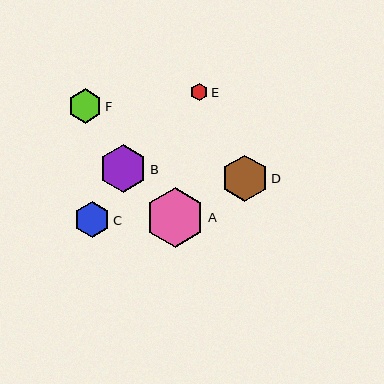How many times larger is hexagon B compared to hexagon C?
Hexagon B is approximately 1.3 times the size of hexagon C.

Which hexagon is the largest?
Hexagon A is the largest with a size of approximately 59 pixels.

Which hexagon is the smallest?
Hexagon E is the smallest with a size of approximately 17 pixels.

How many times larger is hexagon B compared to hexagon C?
Hexagon B is approximately 1.3 times the size of hexagon C.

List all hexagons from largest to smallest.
From largest to smallest: A, B, D, C, F, E.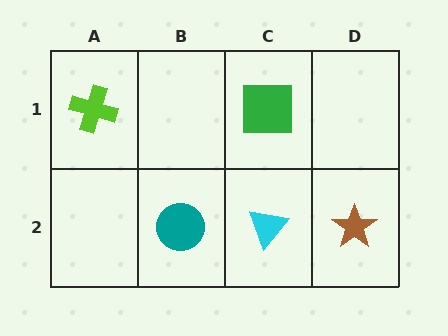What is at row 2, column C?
A cyan triangle.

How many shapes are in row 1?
2 shapes.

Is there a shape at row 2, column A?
No, that cell is empty.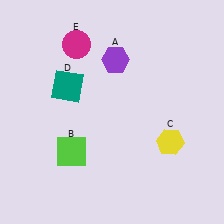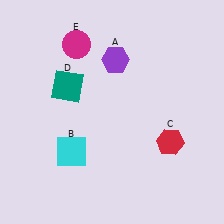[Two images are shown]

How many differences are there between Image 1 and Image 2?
There are 2 differences between the two images.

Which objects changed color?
B changed from lime to cyan. C changed from yellow to red.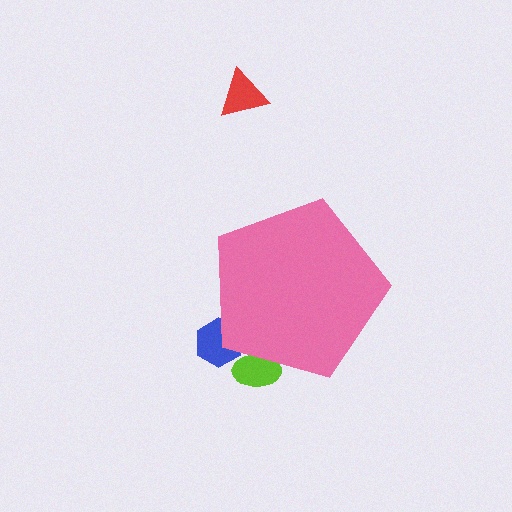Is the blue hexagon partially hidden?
Yes, the blue hexagon is partially hidden behind the pink pentagon.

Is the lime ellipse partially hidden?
Yes, the lime ellipse is partially hidden behind the pink pentagon.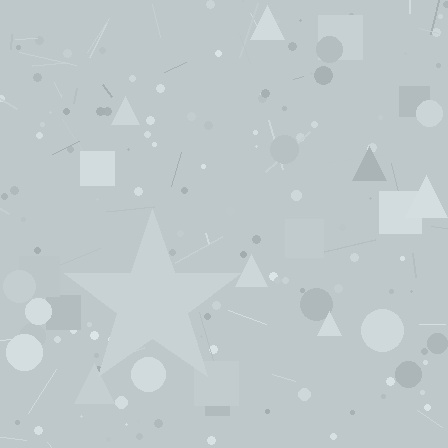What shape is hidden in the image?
A star is hidden in the image.